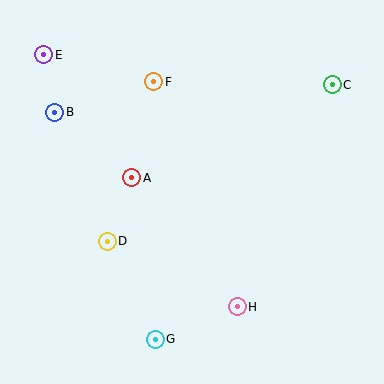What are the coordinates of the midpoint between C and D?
The midpoint between C and D is at (220, 163).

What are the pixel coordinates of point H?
Point H is at (237, 307).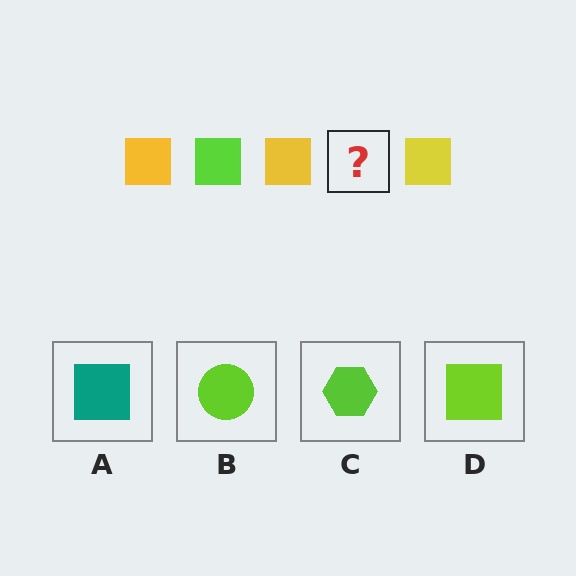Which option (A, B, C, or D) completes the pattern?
D.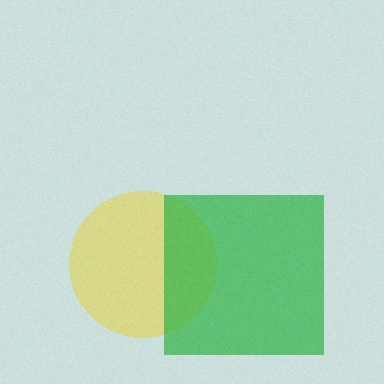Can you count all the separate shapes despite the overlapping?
Yes, there are 2 separate shapes.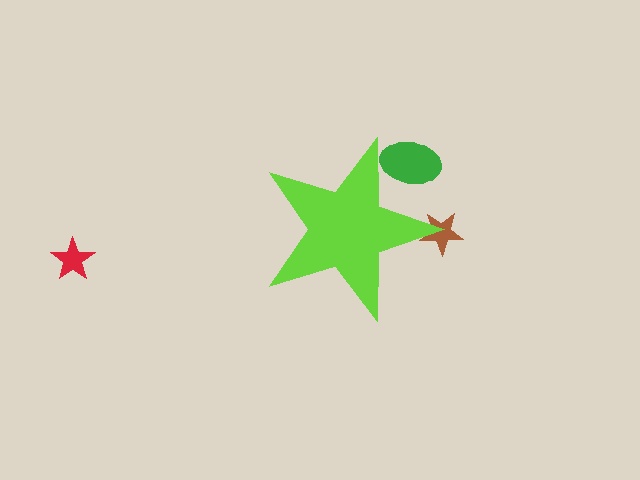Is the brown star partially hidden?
Yes, the brown star is partially hidden behind the lime star.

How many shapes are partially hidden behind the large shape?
2 shapes are partially hidden.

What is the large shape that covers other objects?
A lime star.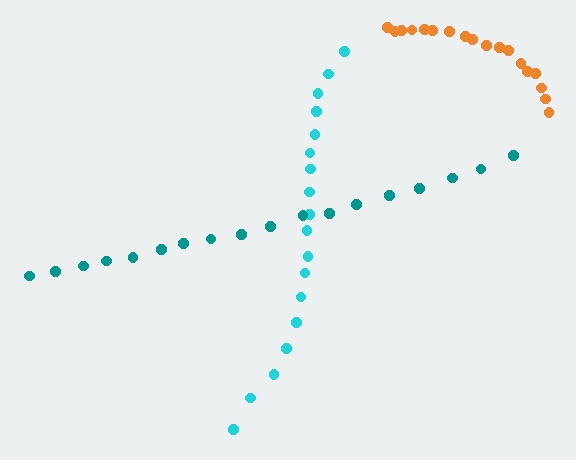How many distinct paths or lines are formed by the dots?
There are 3 distinct paths.